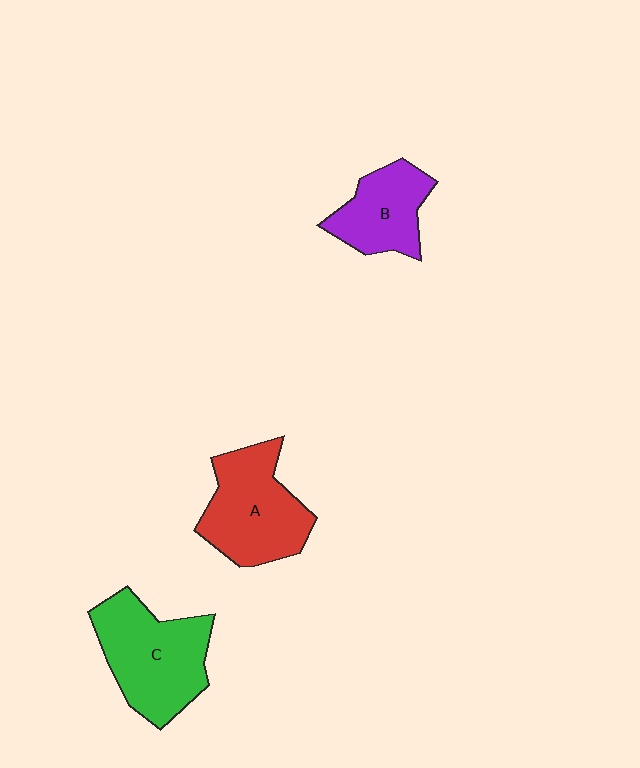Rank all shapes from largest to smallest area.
From largest to smallest: C (green), A (red), B (purple).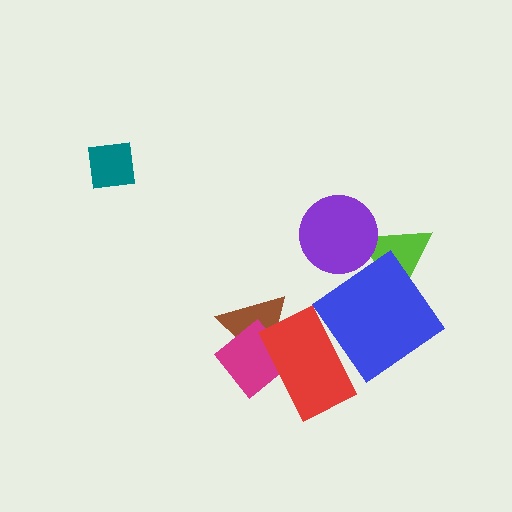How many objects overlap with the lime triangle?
2 objects overlap with the lime triangle.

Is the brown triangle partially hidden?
Yes, it is partially covered by another shape.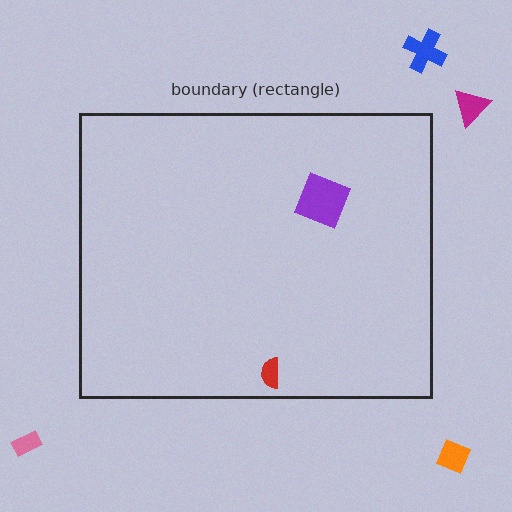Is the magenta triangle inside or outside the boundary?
Outside.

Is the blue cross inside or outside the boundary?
Outside.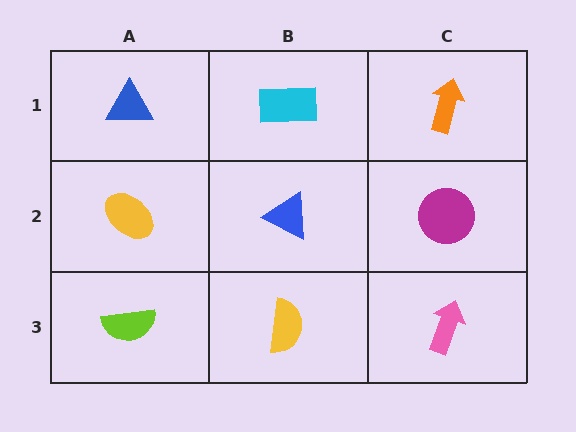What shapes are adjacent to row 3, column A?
A yellow ellipse (row 2, column A), a yellow semicircle (row 3, column B).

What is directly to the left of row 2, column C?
A blue triangle.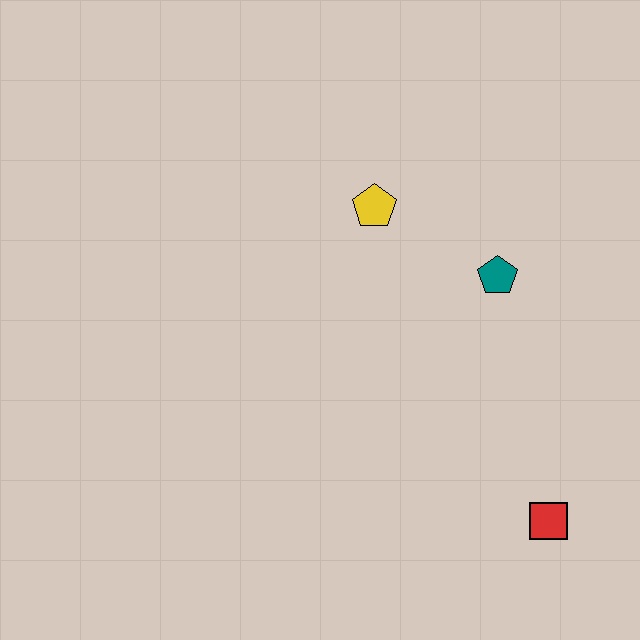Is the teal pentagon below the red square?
No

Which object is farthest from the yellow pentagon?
The red square is farthest from the yellow pentagon.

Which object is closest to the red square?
The teal pentagon is closest to the red square.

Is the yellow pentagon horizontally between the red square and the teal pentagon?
No